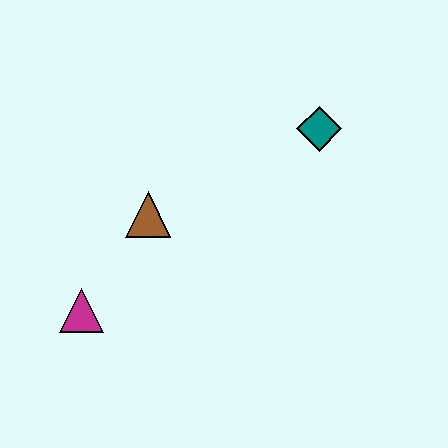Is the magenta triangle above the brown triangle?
No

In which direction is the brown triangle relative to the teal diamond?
The brown triangle is to the left of the teal diamond.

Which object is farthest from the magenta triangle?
The teal diamond is farthest from the magenta triangle.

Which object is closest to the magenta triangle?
The brown triangle is closest to the magenta triangle.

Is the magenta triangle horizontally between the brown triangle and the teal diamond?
No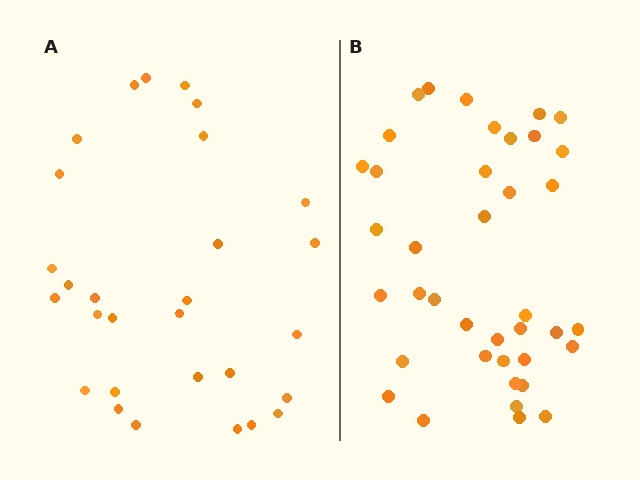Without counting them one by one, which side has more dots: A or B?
Region B (the right region) has more dots.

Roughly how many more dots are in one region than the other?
Region B has roughly 10 or so more dots than region A.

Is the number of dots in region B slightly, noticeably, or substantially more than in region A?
Region B has noticeably more, but not dramatically so. The ratio is roughly 1.3 to 1.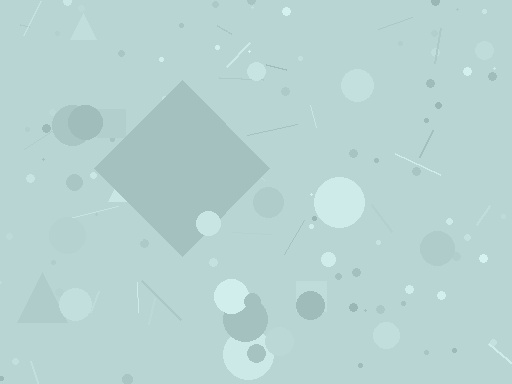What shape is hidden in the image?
A diamond is hidden in the image.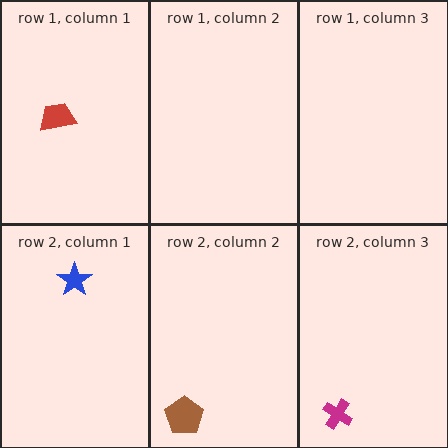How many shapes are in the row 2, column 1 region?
1.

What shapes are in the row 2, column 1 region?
The blue star.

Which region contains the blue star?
The row 2, column 1 region.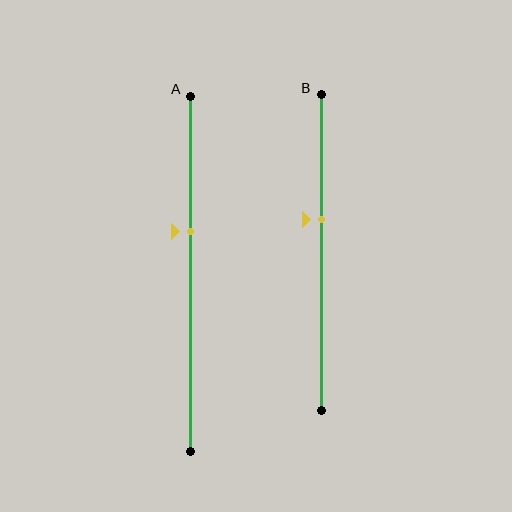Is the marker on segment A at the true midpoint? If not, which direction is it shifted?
No, the marker on segment A is shifted upward by about 12% of the segment length.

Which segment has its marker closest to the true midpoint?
Segment B has its marker closest to the true midpoint.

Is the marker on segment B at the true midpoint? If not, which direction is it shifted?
No, the marker on segment B is shifted upward by about 11% of the segment length.